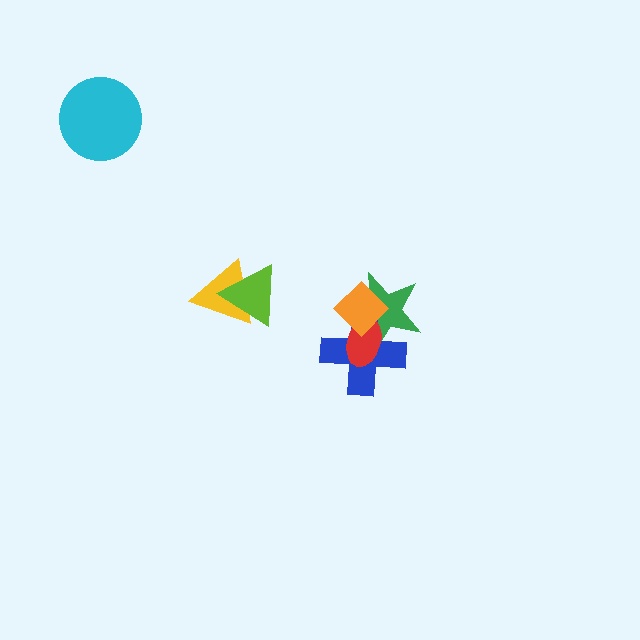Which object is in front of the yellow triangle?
The lime triangle is in front of the yellow triangle.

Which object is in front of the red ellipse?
The orange diamond is in front of the red ellipse.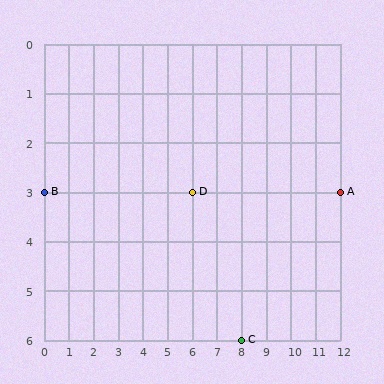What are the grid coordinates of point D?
Point D is at grid coordinates (6, 3).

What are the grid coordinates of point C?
Point C is at grid coordinates (8, 6).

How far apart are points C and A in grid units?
Points C and A are 4 columns and 3 rows apart (about 5.0 grid units diagonally).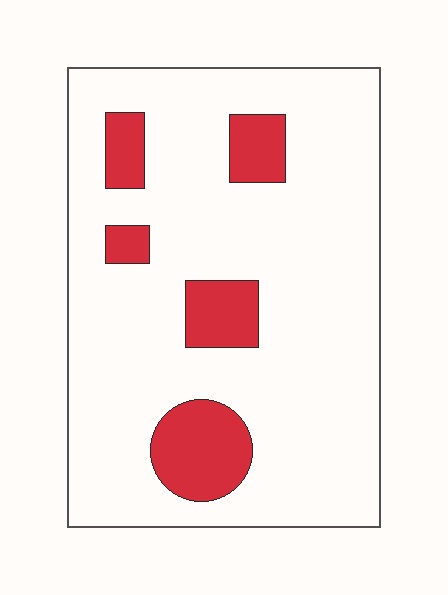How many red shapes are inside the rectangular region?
5.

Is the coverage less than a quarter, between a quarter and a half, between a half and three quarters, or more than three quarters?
Less than a quarter.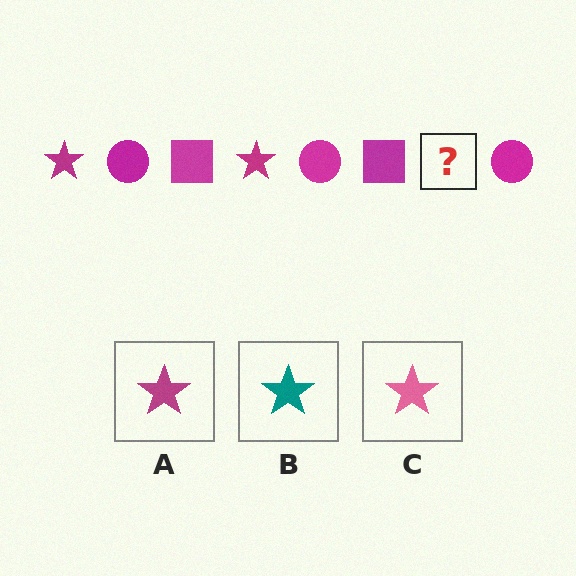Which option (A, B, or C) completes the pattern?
A.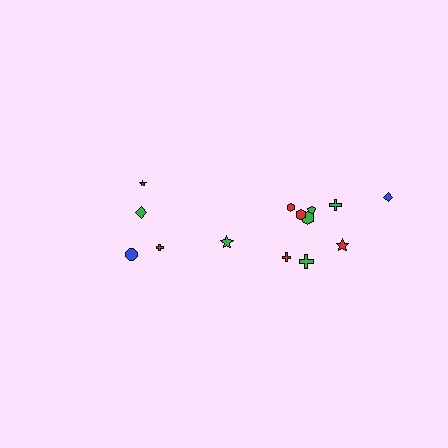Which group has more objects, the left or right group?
The right group.